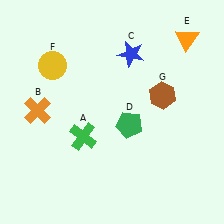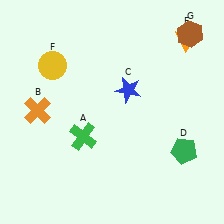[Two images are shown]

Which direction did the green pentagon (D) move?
The green pentagon (D) moved right.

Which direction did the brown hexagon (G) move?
The brown hexagon (G) moved up.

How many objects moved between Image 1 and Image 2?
3 objects moved between the two images.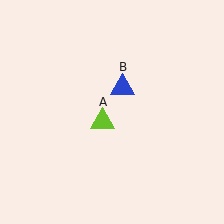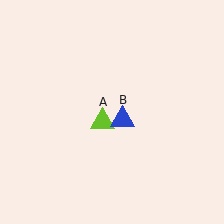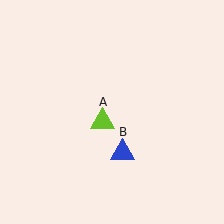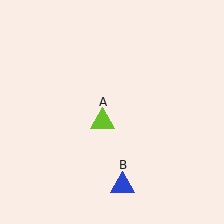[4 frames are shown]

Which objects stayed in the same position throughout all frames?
Lime triangle (object A) remained stationary.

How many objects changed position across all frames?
1 object changed position: blue triangle (object B).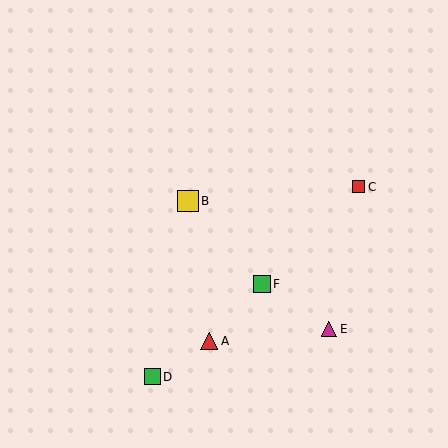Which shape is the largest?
The yellow square (labeled B) is the largest.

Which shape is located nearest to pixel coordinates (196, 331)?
The red triangle (labeled A) at (209, 341) is nearest to that location.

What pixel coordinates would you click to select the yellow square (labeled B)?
Click at (188, 201) to select the yellow square B.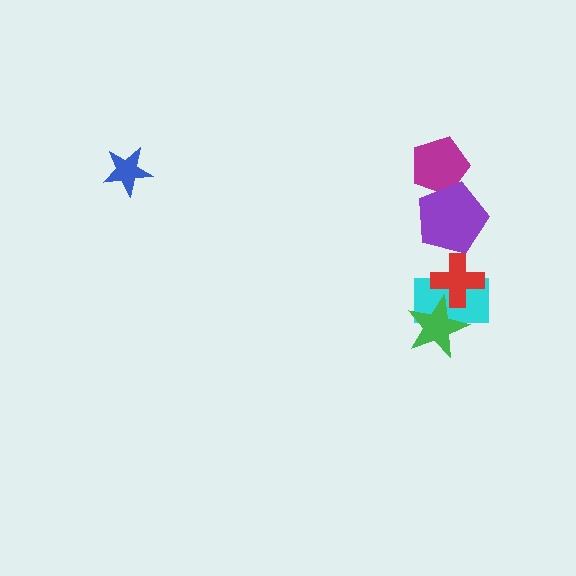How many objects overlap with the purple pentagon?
1 object overlaps with the purple pentagon.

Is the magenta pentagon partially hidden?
Yes, it is partially covered by another shape.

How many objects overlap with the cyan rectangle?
2 objects overlap with the cyan rectangle.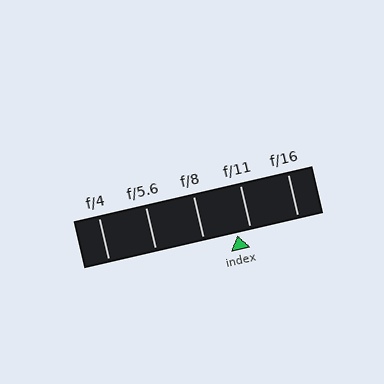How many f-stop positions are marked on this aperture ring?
There are 5 f-stop positions marked.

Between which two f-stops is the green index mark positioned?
The index mark is between f/8 and f/11.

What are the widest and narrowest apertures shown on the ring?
The widest aperture shown is f/4 and the narrowest is f/16.